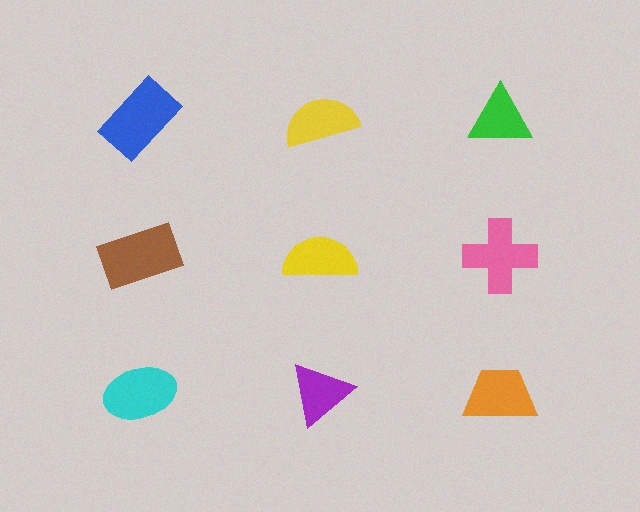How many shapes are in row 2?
3 shapes.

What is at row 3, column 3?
An orange trapezoid.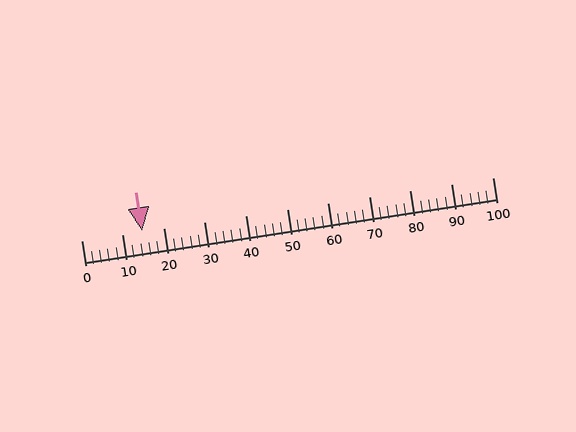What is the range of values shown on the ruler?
The ruler shows values from 0 to 100.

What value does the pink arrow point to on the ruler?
The pink arrow points to approximately 15.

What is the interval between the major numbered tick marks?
The major tick marks are spaced 10 units apart.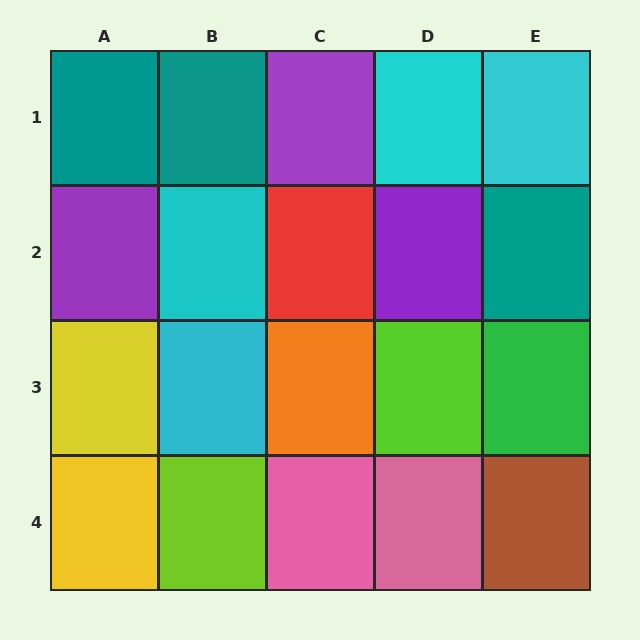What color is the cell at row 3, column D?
Lime.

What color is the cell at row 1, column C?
Purple.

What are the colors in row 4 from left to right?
Yellow, lime, pink, pink, brown.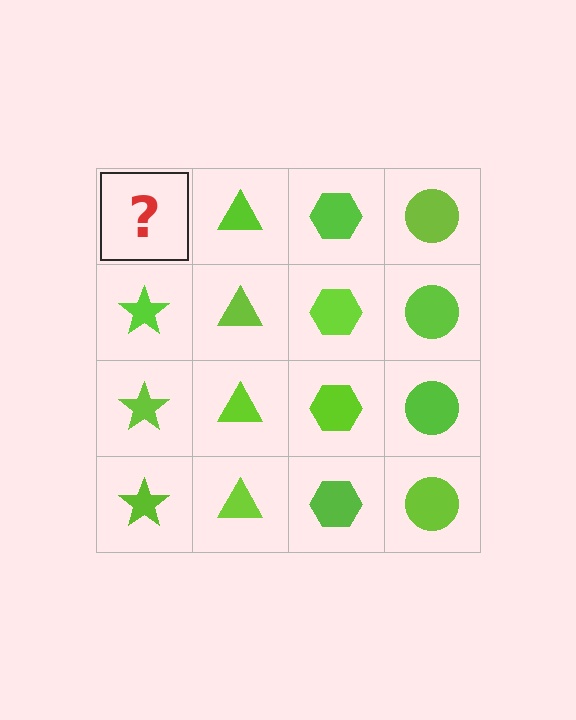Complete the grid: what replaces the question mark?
The question mark should be replaced with a lime star.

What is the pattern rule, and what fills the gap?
The rule is that each column has a consistent shape. The gap should be filled with a lime star.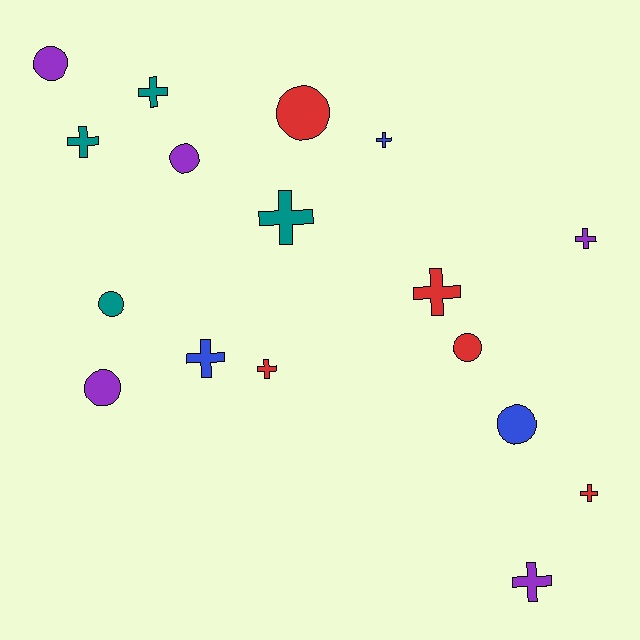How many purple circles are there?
There are 3 purple circles.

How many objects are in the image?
There are 17 objects.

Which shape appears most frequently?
Cross, with 10 objects.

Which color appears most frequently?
Red, with 5 objects.